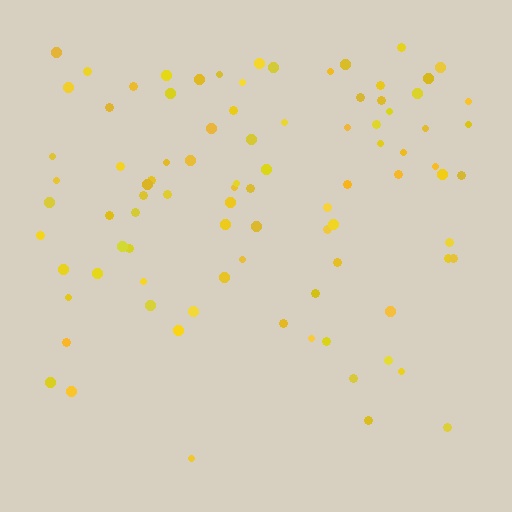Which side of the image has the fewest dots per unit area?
The bottom.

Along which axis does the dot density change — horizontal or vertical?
Vertical.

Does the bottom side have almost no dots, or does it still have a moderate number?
Still a moderate number, just noticeably fewer than the top.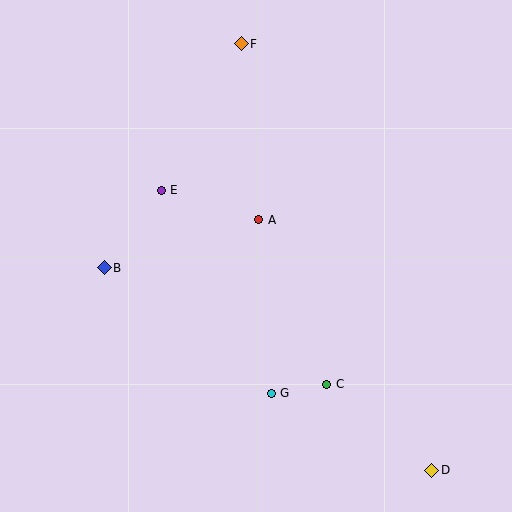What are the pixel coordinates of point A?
Point A is at (259, 220).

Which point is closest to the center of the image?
Point A at (259, 220) is closest to the center.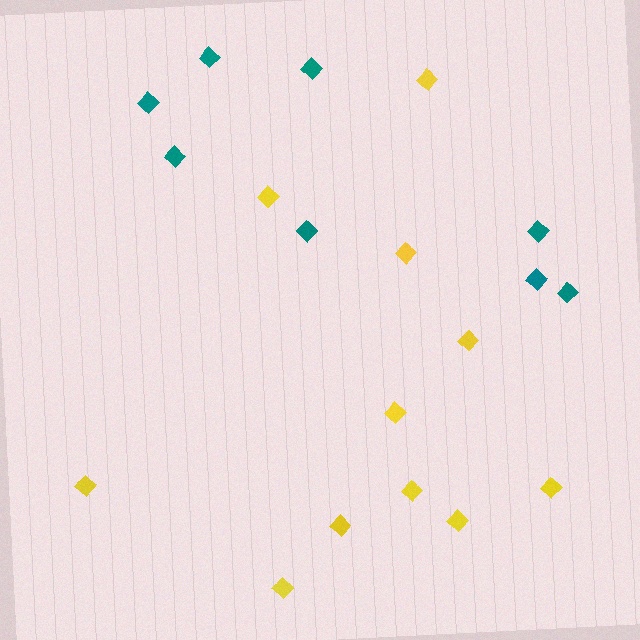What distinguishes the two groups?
There are 2 groups: one group of teal diamonds (8) and one group of yellow diamonds (11).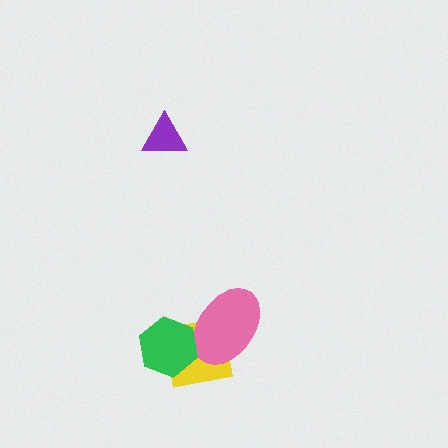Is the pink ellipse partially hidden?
Yes, it is partially covered by another shape.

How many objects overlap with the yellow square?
2 objects overlap with the yellow square.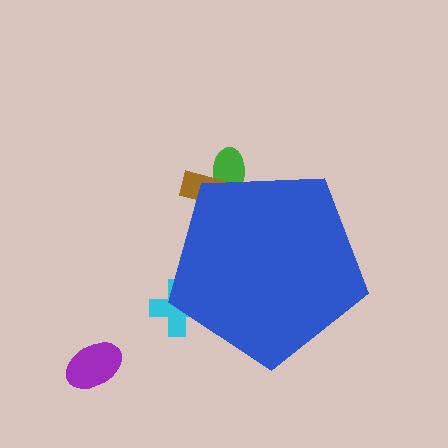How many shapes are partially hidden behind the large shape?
3 shapes are partially hidden.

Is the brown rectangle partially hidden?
Yes, the brown rectangle is partially hidden behind the blue pentagon.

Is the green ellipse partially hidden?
Yes, the green ellipse is partially hidden behind the blue pentagon.